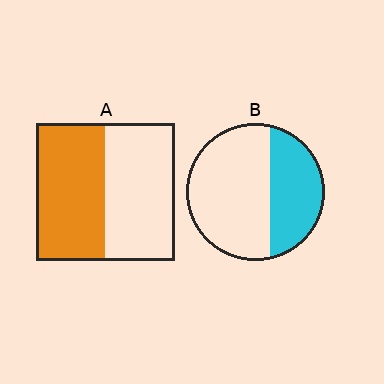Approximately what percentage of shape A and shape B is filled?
A is approximately 50% and B is approximately 35%.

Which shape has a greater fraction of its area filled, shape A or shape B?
Shape A.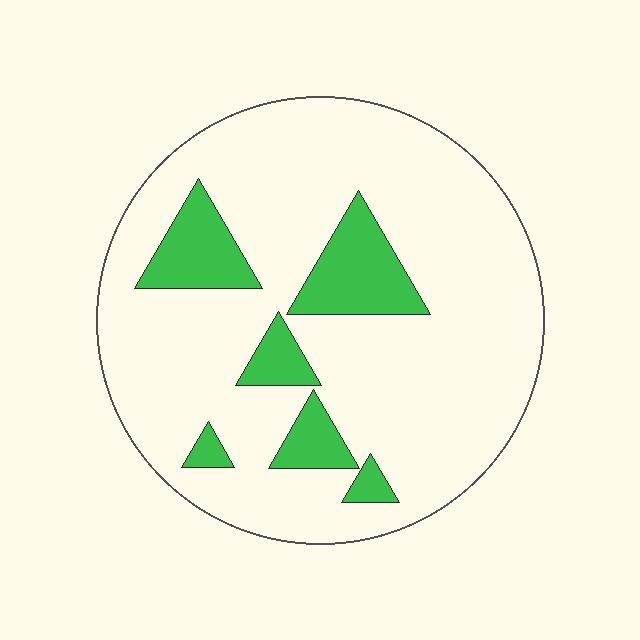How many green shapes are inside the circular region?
6.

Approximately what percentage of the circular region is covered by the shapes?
Approximately 15%.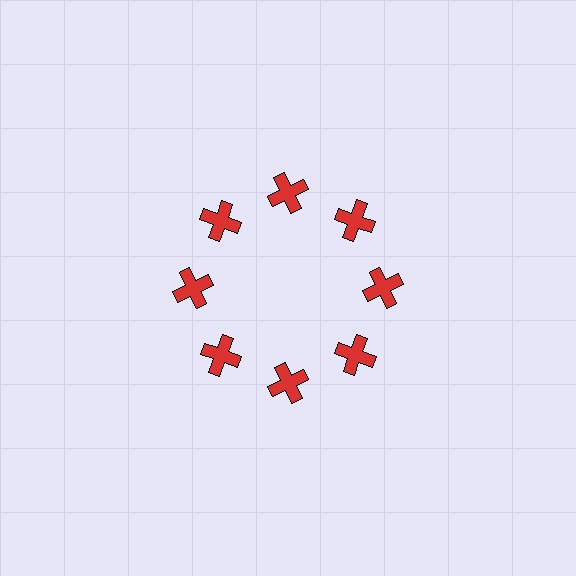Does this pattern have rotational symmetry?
Yes, this pattern has 8-fold rotational symmetry. It looks the same after rotating 45 degrees around the center.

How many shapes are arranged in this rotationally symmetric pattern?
There are 8 shapes, arranged in 8 groups of 1.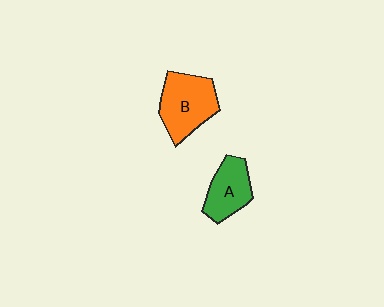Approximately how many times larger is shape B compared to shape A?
Approximately 1.3 times.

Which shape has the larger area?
Shape B (orange).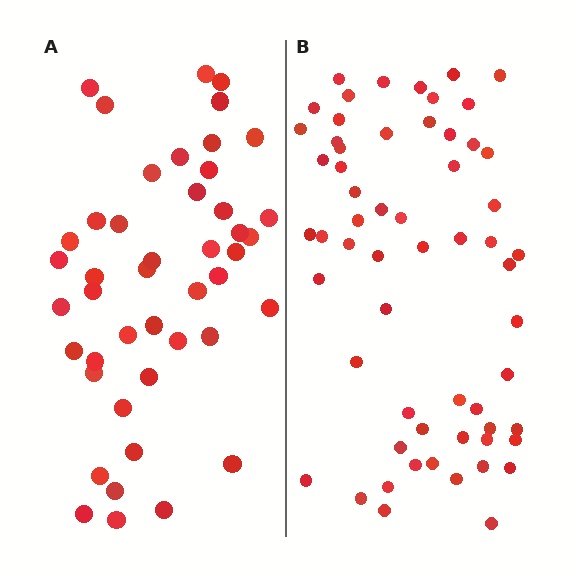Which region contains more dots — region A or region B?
Region B (the right region) has more dots.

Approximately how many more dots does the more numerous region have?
Region B has approximately 15 more dots than region A.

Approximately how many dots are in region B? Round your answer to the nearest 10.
About 60 dots.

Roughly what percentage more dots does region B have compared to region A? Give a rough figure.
About 35% more.